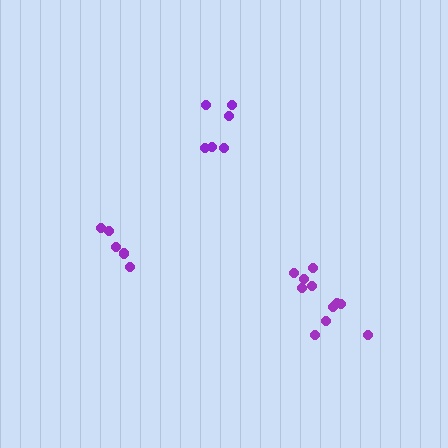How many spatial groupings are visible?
There are 3 spatial groupings.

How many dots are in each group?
Group 1: 6 dots, Group 2: 11 dots, Group 3: 5 dots (22 total).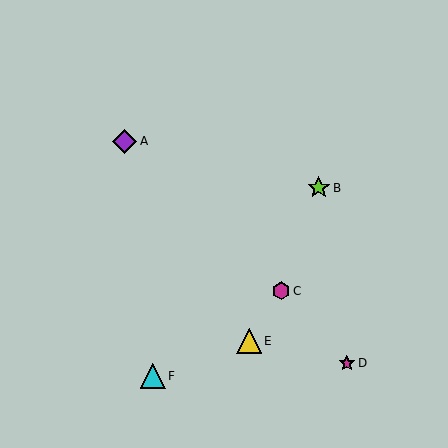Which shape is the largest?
The yellow triangle (labeled E) is the largest.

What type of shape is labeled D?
Shape D is a magenta star.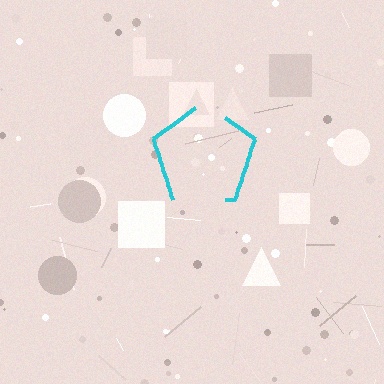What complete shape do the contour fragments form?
The contour fragments form a pentagon.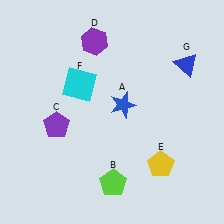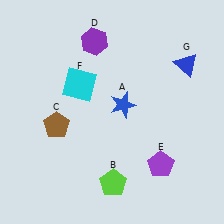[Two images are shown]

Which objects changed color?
C changed from purple to brown. E changed from yellow to purple.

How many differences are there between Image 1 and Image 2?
There are 2 differences between the two images.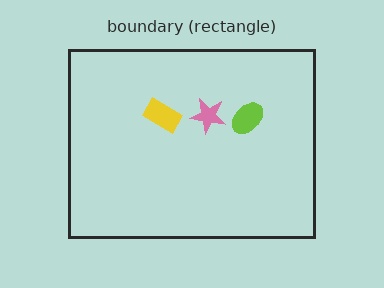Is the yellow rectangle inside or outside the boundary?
Inside.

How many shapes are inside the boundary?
3 inside, 0 outside.